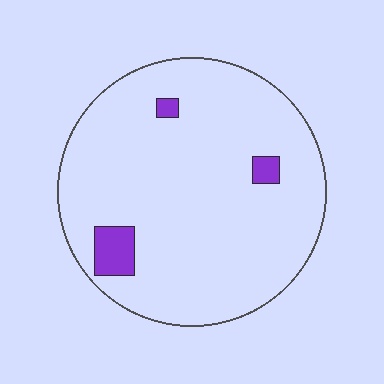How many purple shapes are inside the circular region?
3.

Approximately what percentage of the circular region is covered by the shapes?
Approximately 5%.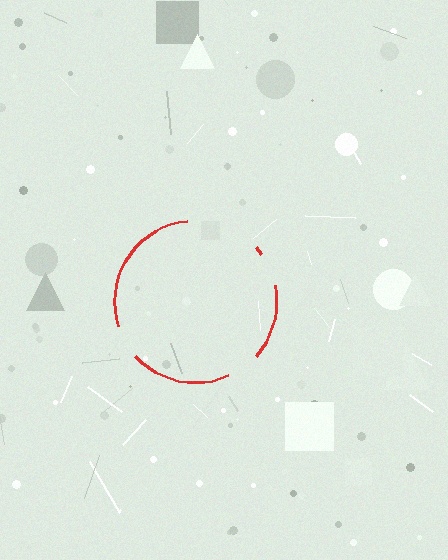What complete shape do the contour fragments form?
The contour fragments form a circle.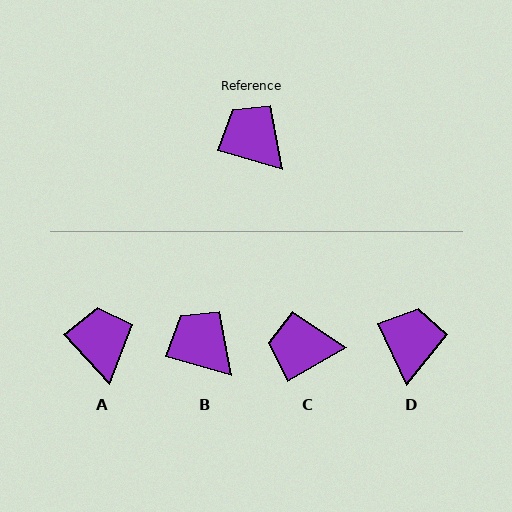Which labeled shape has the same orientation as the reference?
B.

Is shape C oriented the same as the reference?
No, it is off by about 46 degrees.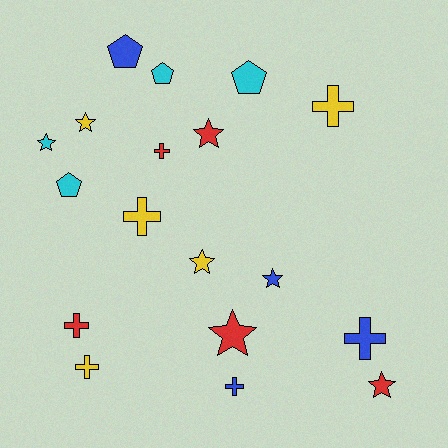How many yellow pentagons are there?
There are no yellow pentagons.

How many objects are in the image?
There are 18 objects.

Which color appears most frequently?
Yellow, with 5 objects.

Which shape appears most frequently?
Star, with 7 objects.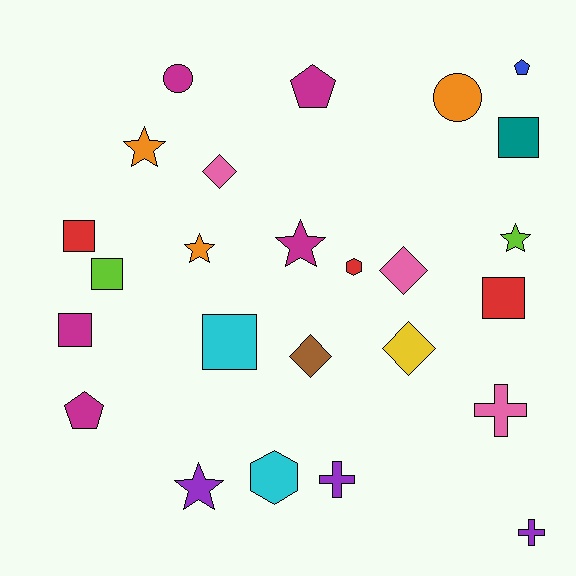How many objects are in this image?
There are 25 objects.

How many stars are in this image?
There are 5 stars.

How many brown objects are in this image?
There is 1 brown object.